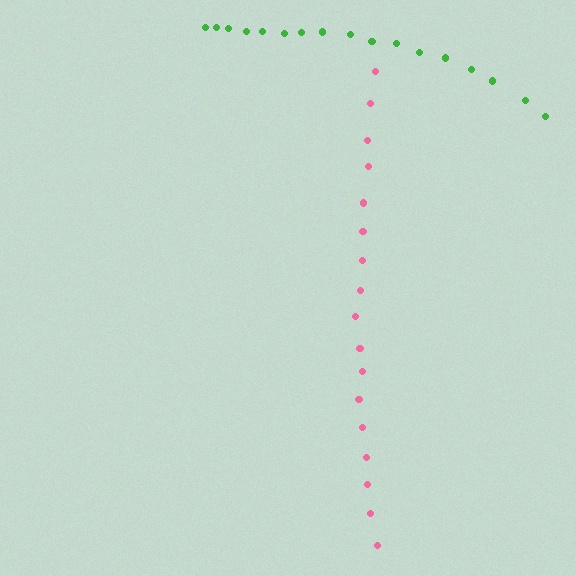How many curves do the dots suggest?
There are 2 distinct paths.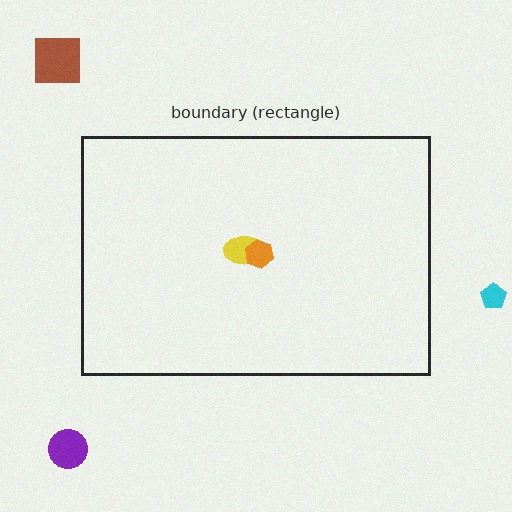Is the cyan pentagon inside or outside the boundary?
Outside.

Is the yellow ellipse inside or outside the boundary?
Inside.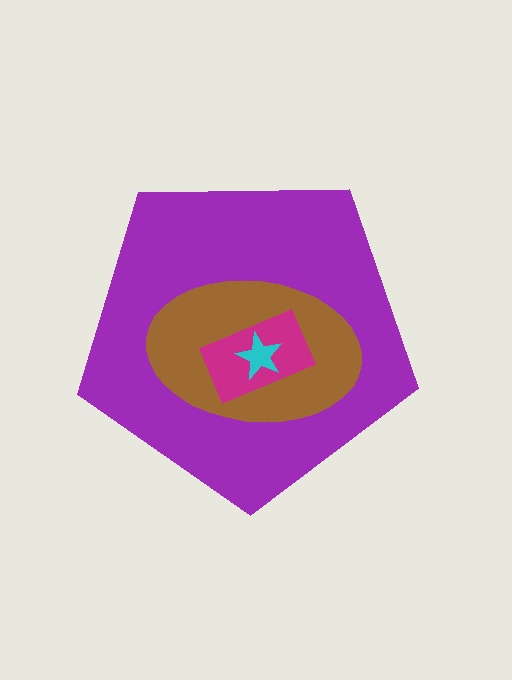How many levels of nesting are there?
4.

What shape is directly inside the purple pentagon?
The brown ellipse.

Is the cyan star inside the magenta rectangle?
Yes.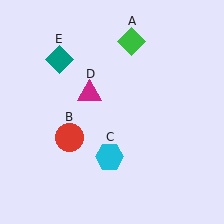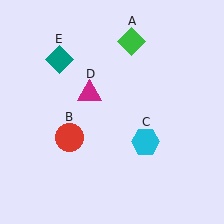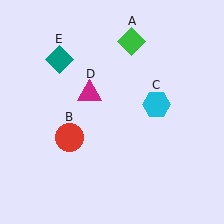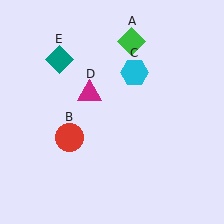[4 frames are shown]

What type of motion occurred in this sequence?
The cyan hexagon (object C) rotated counterclockwise around the center of the scene.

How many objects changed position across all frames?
1 object changed position: cyan hexagon (object C).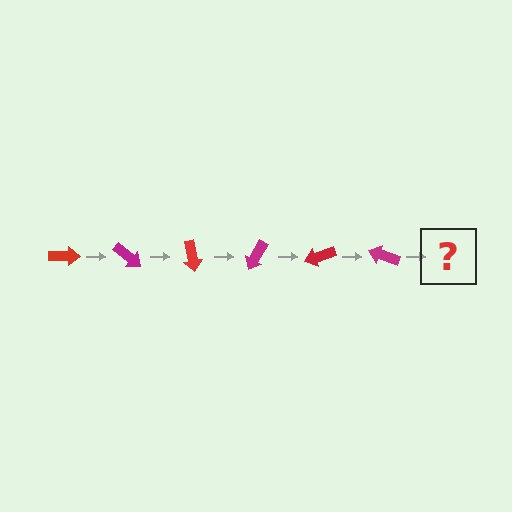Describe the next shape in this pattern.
It should be a red arrow, rotated 240 degrees from the start.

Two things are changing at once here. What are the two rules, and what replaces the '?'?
The two rules are that it rotates 40 degrees each step and the color cycles through red and magenta. The '?' should be a red arrow, rotated 240 degrees from the start.